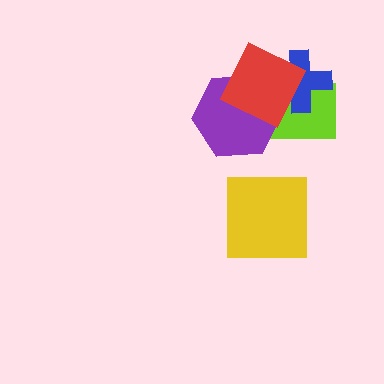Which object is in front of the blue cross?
The red diamond is in front of the blue cross.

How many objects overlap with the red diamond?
3 objects overlap with the red diamond.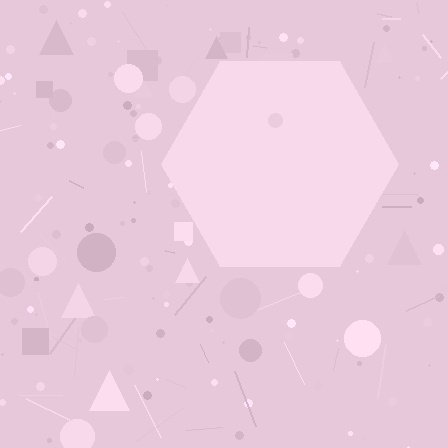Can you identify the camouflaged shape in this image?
The camouflaged shape is a hexagon.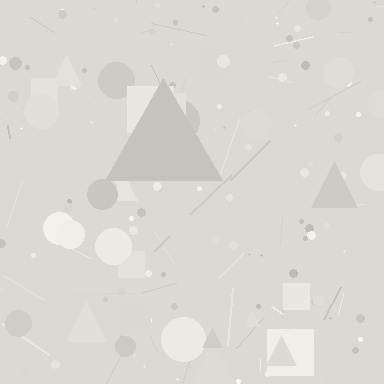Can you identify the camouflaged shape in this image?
The camouflaged shape is a triangle.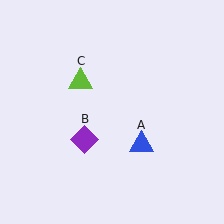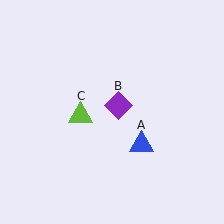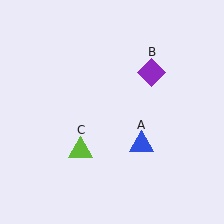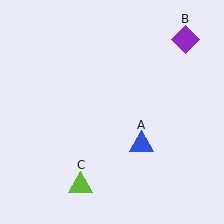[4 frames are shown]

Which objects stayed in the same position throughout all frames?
Blue triangle (object A) remained stationary.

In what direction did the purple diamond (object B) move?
The purple diamond (object B) moved up and to the right.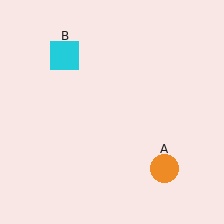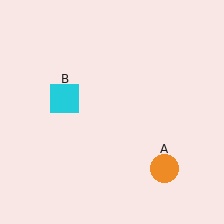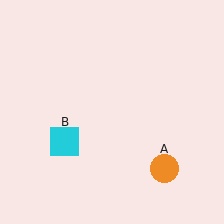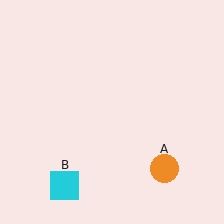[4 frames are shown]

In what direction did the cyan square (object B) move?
The cyan square (object B) moved down.